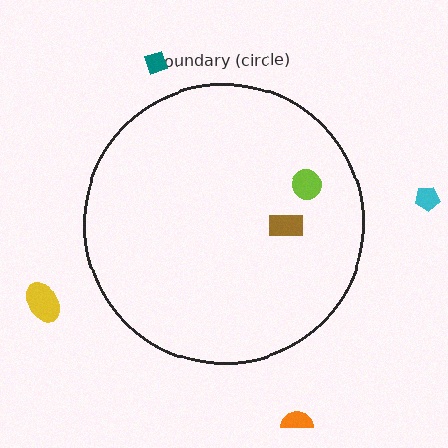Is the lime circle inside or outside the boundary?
Inside.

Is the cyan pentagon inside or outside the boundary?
Outside.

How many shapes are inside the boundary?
2 inside, 4 outside.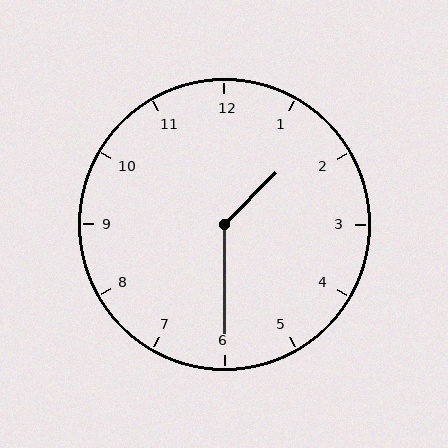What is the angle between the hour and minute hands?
Approximately 135 degrees.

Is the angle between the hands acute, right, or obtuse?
It is obtuse.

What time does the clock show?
1:30.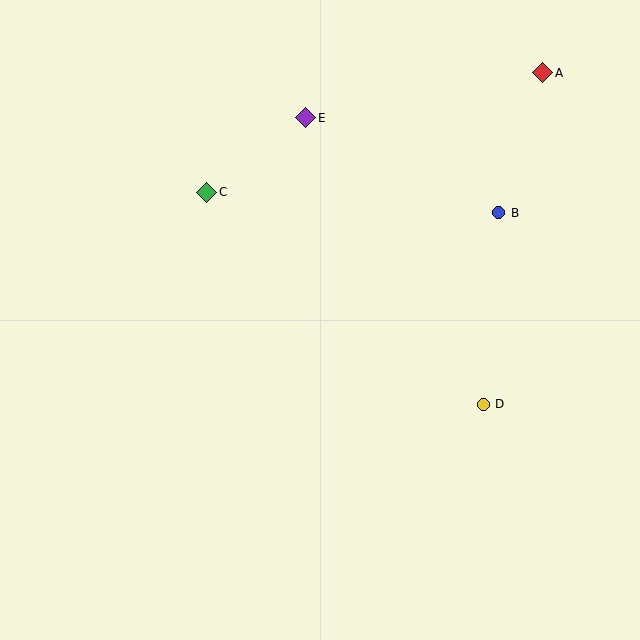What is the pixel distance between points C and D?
The distance between C and D is 349 pixels.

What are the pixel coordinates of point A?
Point A is at (543, 73).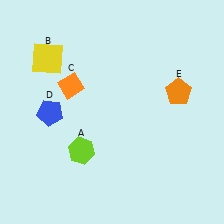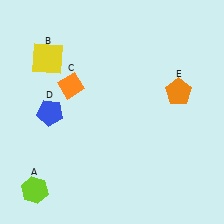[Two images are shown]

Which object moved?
The lime hexagon (A) moved left.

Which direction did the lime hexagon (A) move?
The lime hexagon (A) moved left.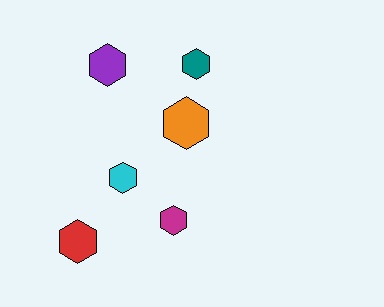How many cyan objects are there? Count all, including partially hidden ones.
There is 1 cyan object.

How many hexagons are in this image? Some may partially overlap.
There are 6 hexagons.